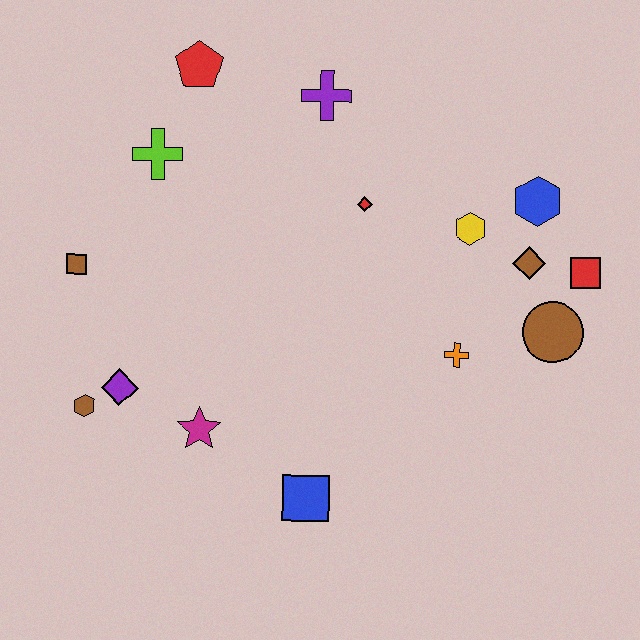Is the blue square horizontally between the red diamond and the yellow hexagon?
No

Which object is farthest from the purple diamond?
The red square is farthest from the purple diamond.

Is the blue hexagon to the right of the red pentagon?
Yes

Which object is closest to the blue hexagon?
The brown diamond is closest to the blue hexagon.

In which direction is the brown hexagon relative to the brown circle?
The brown hexagon is to the left of the brown circle.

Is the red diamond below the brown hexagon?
No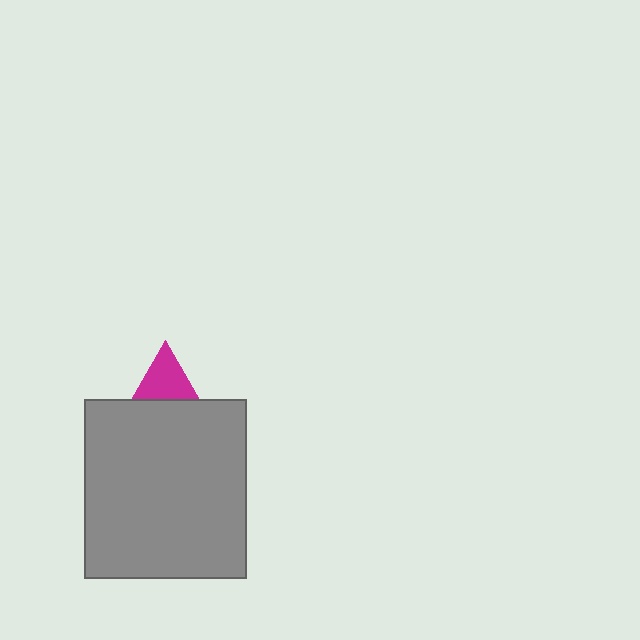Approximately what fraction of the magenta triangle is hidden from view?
Roughly 47% of the magenta triangle is hidden behind the gray rectangle.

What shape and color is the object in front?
The object in front is a gray rectangle.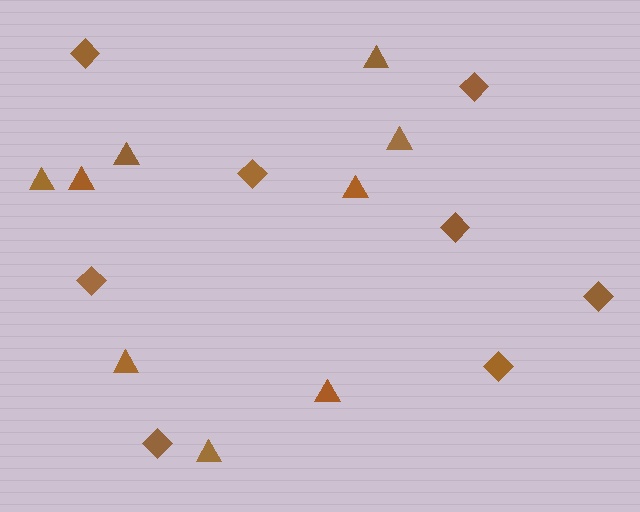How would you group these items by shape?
There are 2 groups: one group of triangles (9) and one group of diamonds (8).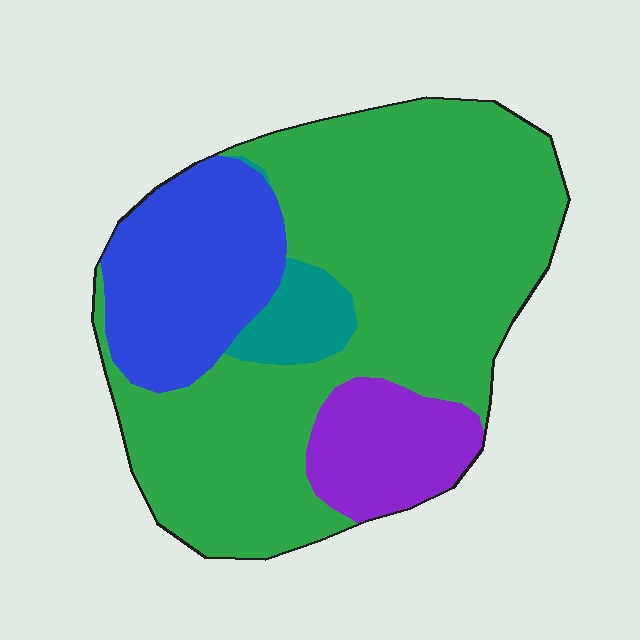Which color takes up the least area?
Teal, at roughly 5%.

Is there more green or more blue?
Green.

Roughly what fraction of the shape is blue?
Blue covers around 20% of the shape.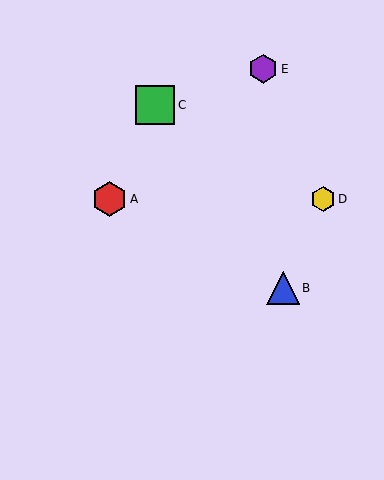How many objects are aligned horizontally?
2 objects (A, D) are aligned horizontally.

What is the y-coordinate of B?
Object B is at y≈288.